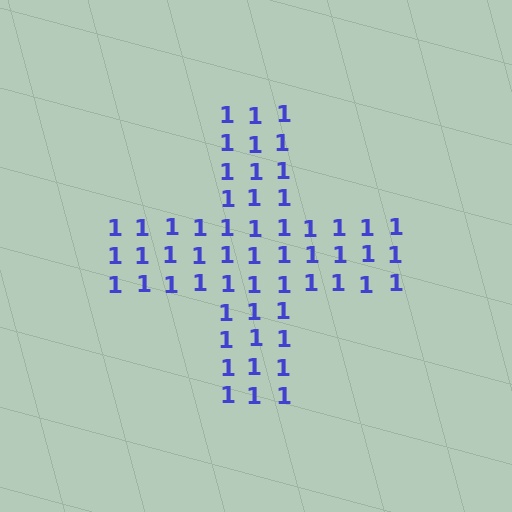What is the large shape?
The large shape is a cross.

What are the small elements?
The small elements are digit 1's.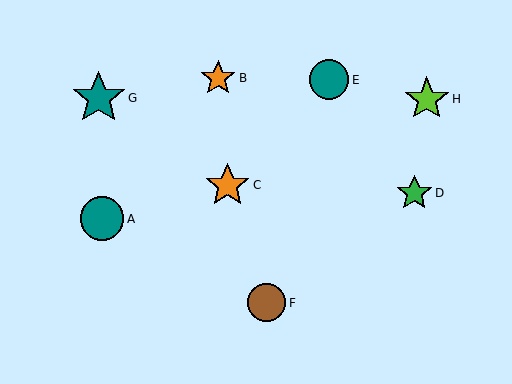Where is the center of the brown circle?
The center of the brown circle is at (267, 303).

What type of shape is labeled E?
Shape E is a teal circle.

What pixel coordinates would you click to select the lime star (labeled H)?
Click at (427, 99) to select the lime star H.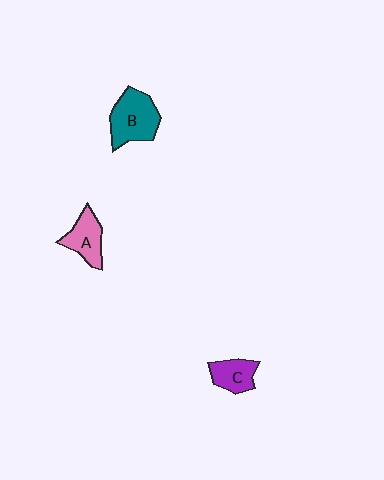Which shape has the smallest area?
Shape C (purple).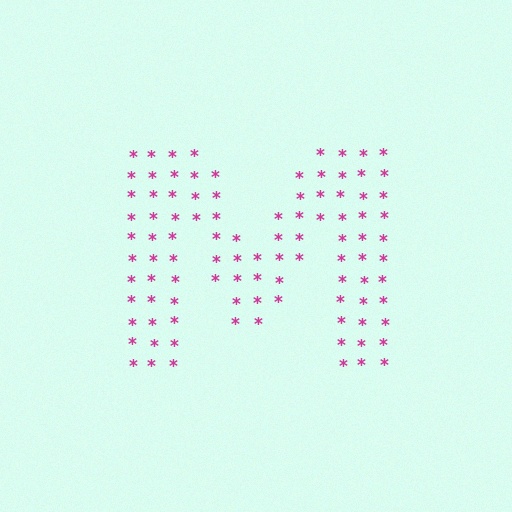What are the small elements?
The small elements are asterisks.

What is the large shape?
The large shape is the letter M.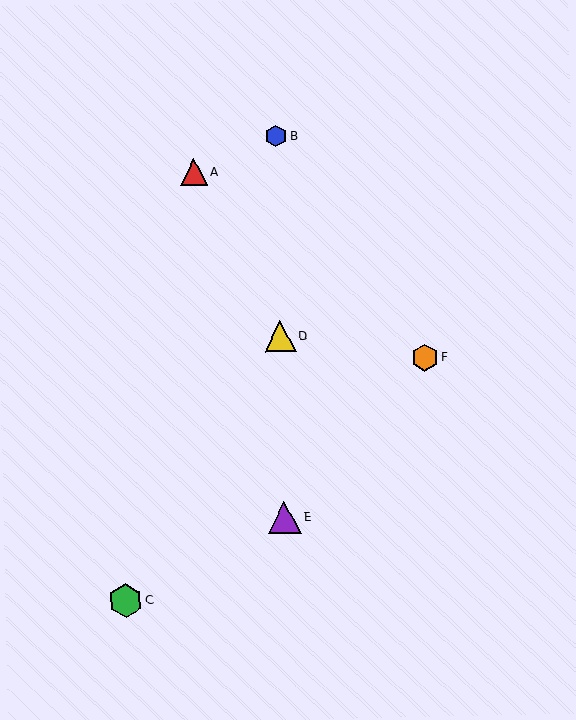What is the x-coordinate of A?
Object A is at x≈194.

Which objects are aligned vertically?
Objects B, D, E are aligned vertically.